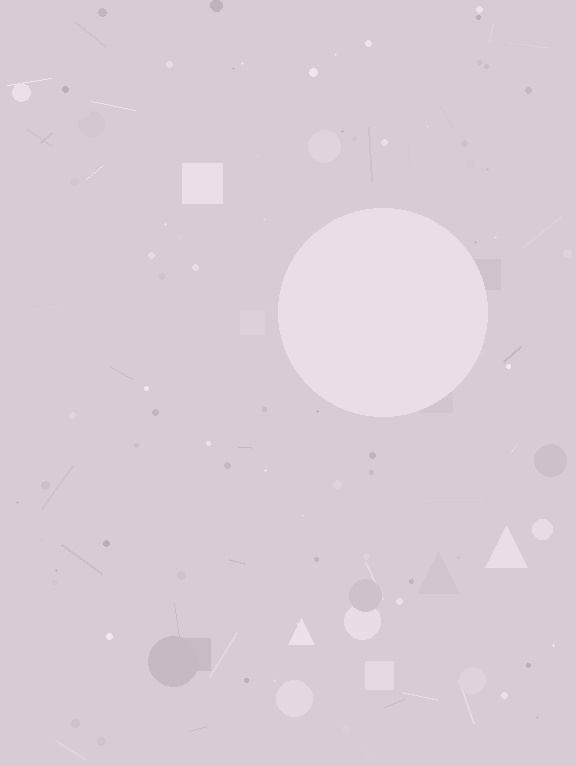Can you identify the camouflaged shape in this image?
The camouflaged shape is a circle.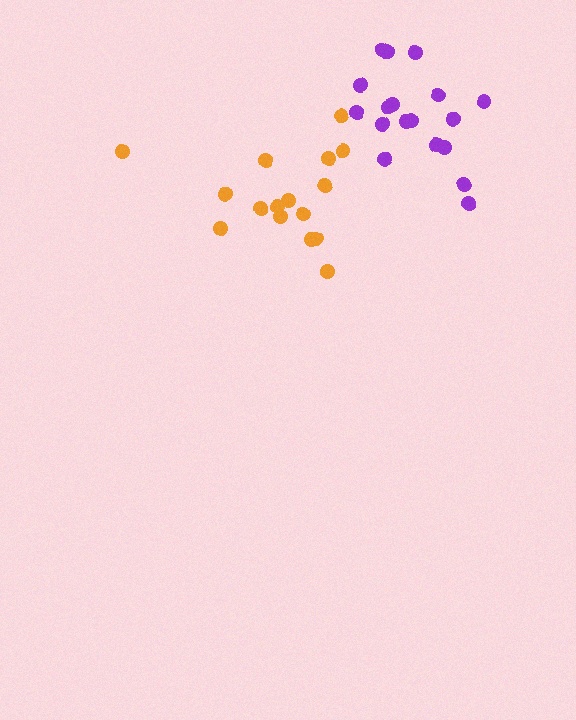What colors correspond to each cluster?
The clusters are colored: purple, orange.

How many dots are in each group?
Group 1: 18 dots, Group 2: 16 dots (34 total).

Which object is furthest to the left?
The orange cluster is leftmost.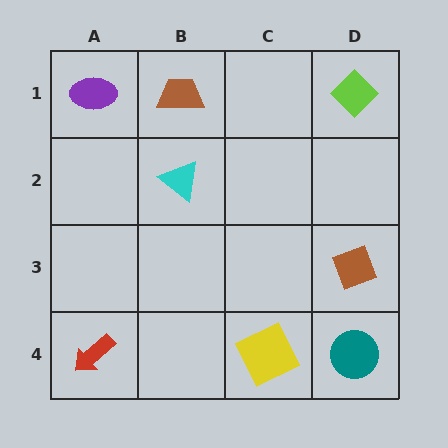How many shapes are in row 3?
1 shape.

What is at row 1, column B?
A brown trapezoid.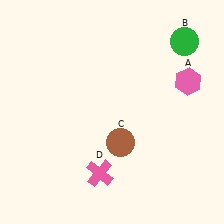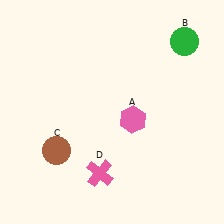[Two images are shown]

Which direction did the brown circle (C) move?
The brown circle (C) moved left.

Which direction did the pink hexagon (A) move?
The pink hexagon (A) moved left.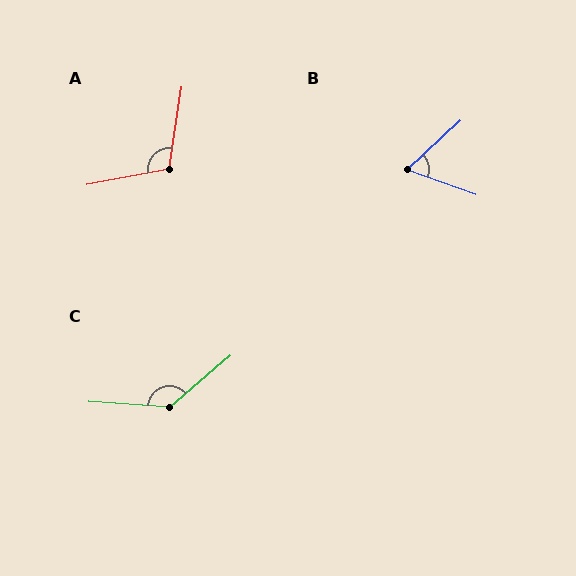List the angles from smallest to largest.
B (62°), A (109°), C (135°).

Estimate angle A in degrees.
Approximately 109 degrees.